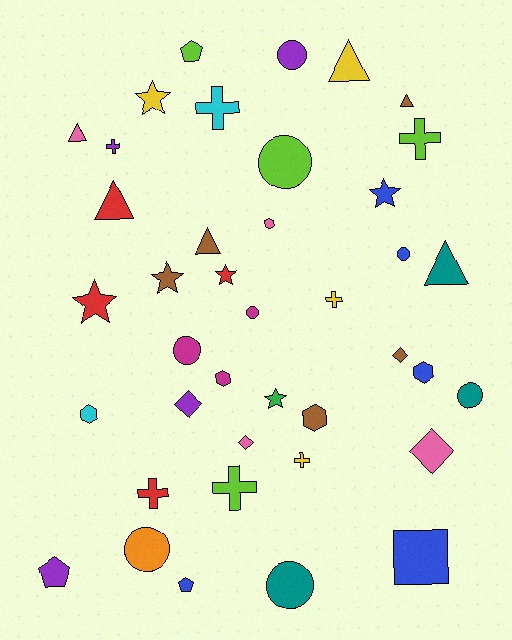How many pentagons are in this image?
There are 3 pentagons.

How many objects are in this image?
There are 40 objects.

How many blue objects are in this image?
There are 5 blue objects.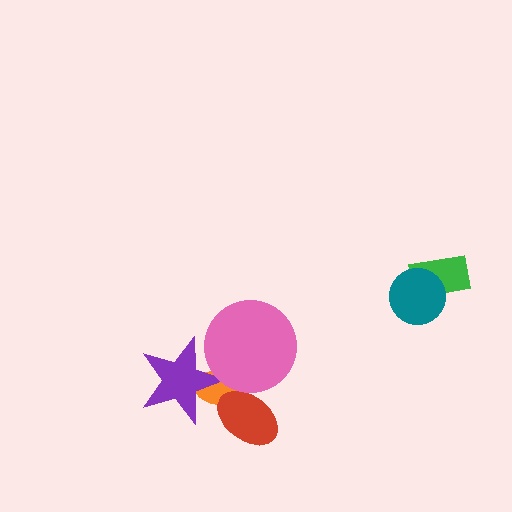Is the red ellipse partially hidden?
Yes, it is partially covered by another shape.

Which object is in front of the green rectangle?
The teal circle is in front of the green rectangle.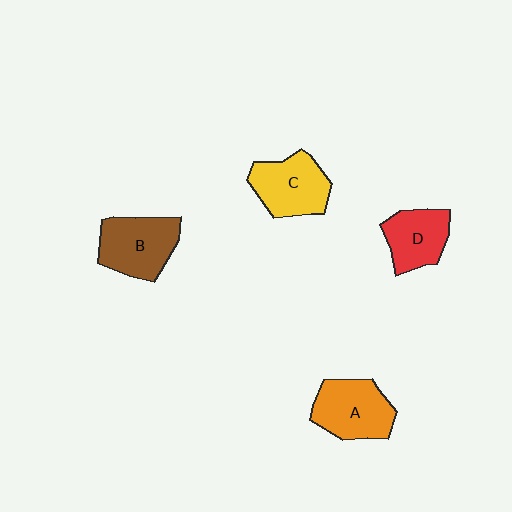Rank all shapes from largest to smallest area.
From largest to smallest: B (brown), A (orange), C (yellow), D (red).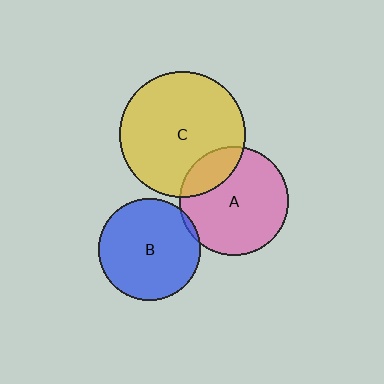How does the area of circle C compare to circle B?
Approximately 1.5 times.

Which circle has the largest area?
Circle C (yellow).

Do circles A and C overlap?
Yes.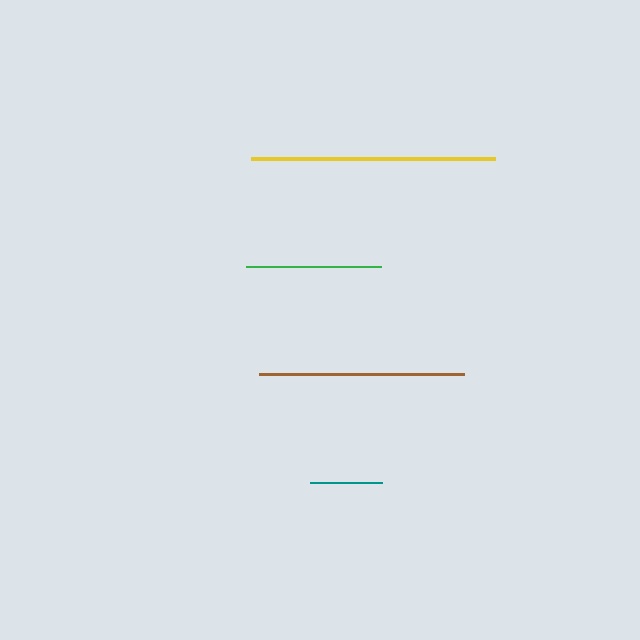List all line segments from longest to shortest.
From longest to shortest: yellow, brown, green, teal.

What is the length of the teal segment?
The teal segment is approximately 73 pixels long.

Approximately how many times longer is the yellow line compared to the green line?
The yellow line is approximately 1.8 times the length of the green line.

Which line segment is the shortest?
The teal line is the shortest at approximately 73 pixels.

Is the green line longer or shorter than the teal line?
The green line is longer than the teal line.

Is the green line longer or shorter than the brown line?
The brown line is longer than the green line.